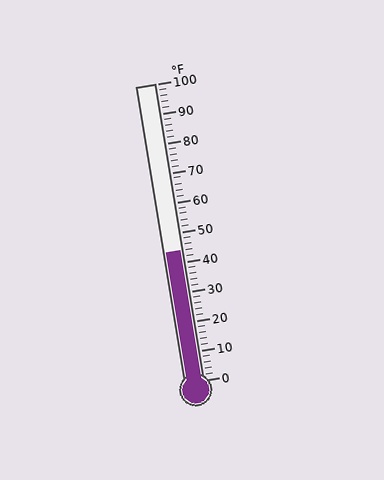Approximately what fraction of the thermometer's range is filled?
The thermometer is filled to approximately 45% of its range.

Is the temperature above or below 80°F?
The temperature is below 80°F.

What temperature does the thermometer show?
The thermometer shows approximately 44°F.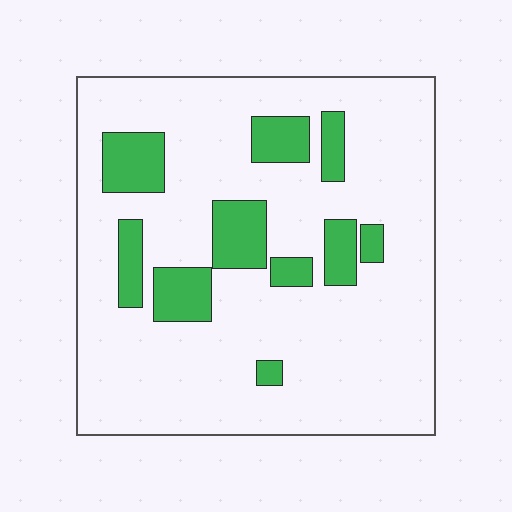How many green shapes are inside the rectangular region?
10.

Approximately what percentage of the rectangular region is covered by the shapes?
Approximately 20%.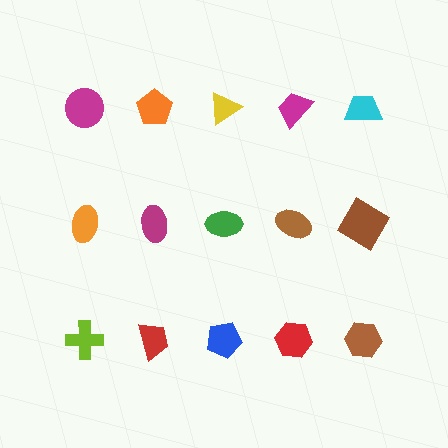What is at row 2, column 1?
An orange ellipse.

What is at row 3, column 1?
A lime cross.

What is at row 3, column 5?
A brown hexagon.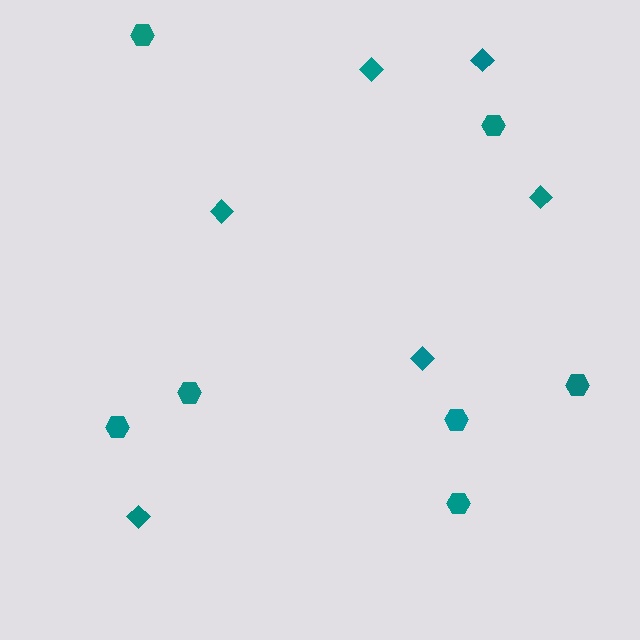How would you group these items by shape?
There are 2 groups: one group of hexagons (7) and one group of diamonds (6).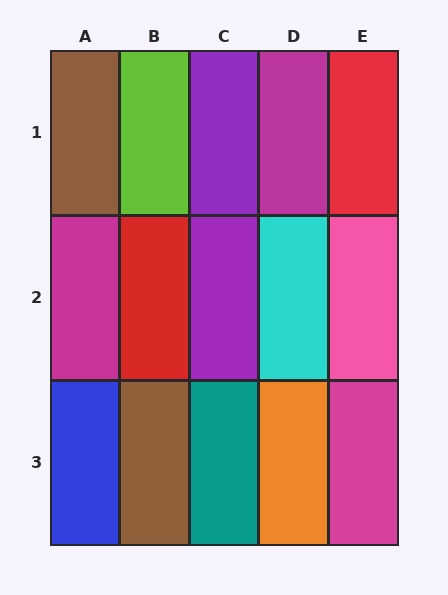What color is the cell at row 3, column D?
Orange.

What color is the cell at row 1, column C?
Purple.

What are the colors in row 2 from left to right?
Magenta, red, purple, cyan, pink.